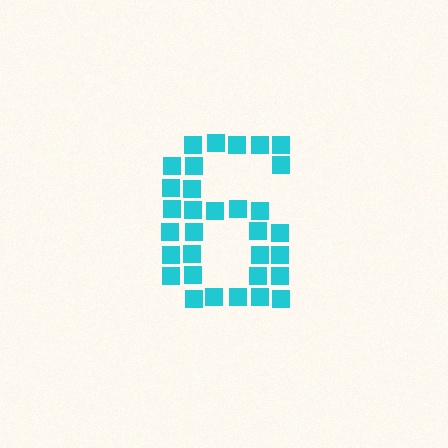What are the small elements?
The small elements are squares.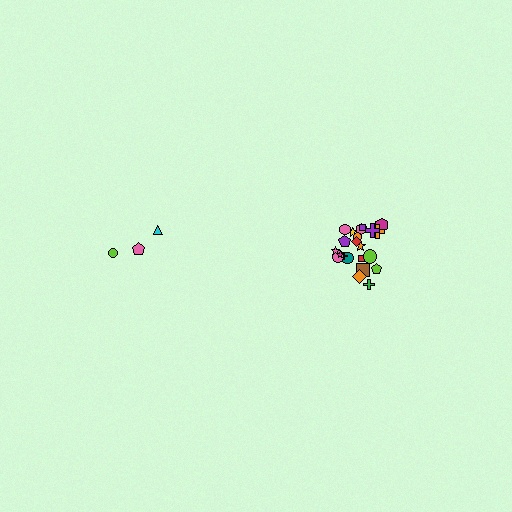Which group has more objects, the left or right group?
The right group.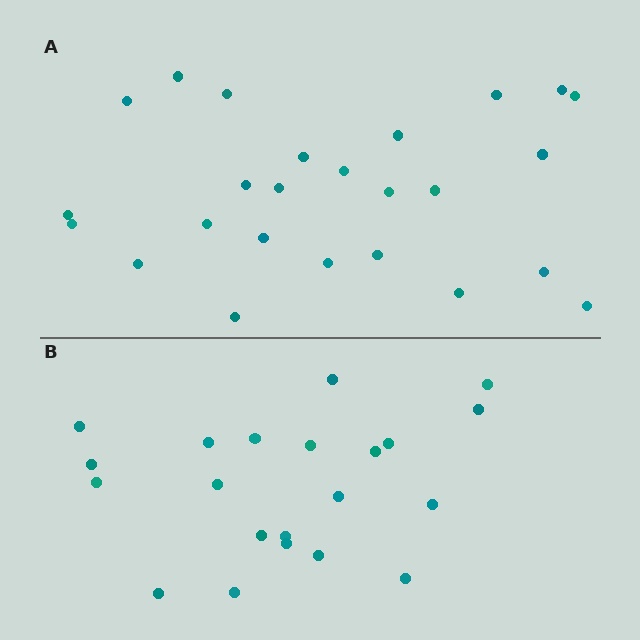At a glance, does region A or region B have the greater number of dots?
Region A (the top region) has more dots.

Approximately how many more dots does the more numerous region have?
Region A has about 4 more dots than region B.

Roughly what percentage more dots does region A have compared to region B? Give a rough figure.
About 20% more.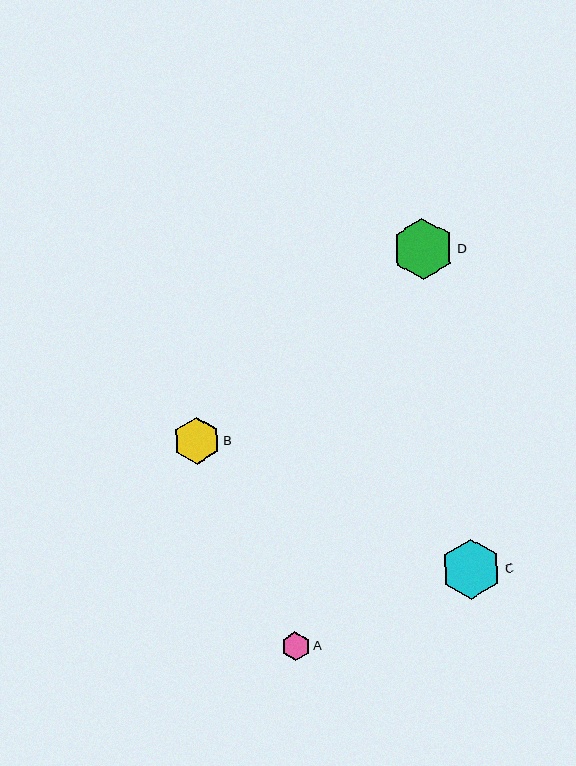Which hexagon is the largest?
Hexagon D is the largest with a size of approximately 61 pixels.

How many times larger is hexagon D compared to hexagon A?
Hexagon D is approximately 2.2 times the size of hexagon A.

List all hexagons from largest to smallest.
From largest to smallest: D, C, B, A.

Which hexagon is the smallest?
Hexagon A is the smallest with a size of approximately 29 pixels.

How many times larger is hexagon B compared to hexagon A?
Hexagon B is approximately 1.6 times the size of hexagon A.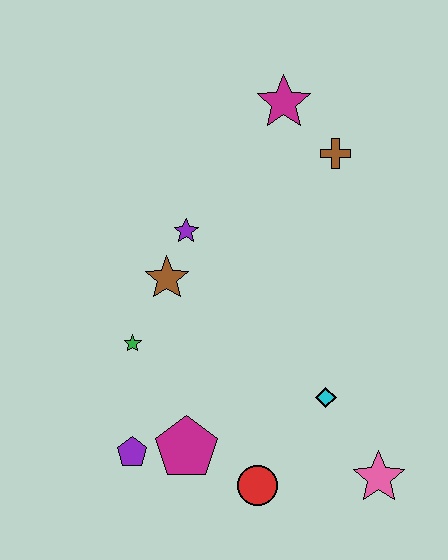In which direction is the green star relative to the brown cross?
The green star is to the left of the brown cross.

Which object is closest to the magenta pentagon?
The purple pentagon is closest to the magenta pentagon.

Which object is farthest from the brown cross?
The purple pentagon is farthest from the brown cross.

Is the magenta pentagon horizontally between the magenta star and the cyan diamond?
No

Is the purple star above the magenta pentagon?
Yes